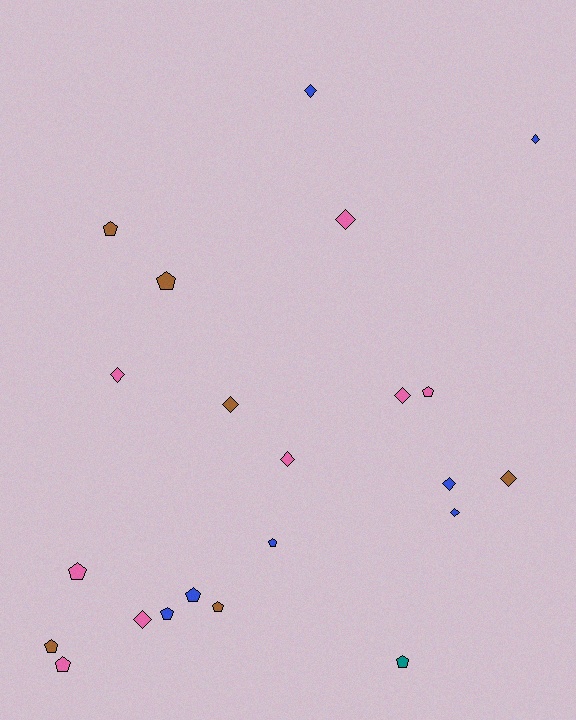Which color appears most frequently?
Pink, with 8 objects.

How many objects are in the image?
There are 22 objects.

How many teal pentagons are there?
There is 1 teal pentagon.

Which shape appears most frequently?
Pentagon, with 11 objects.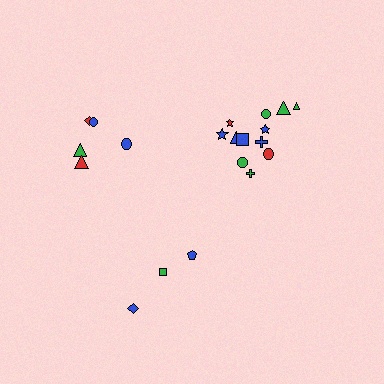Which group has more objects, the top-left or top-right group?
The top-right group.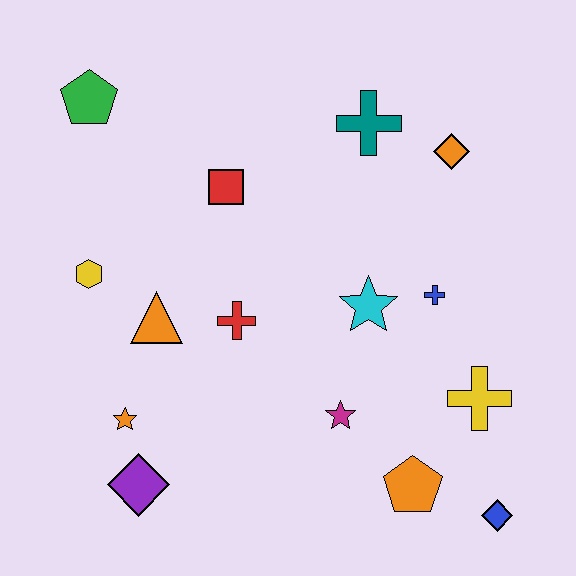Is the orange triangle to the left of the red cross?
Yes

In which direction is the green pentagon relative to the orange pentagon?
The green pentagon is above the orange pentagon.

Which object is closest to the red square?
The red cross is closest to the red square.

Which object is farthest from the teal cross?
The purple diamond is farthest from the teal cross.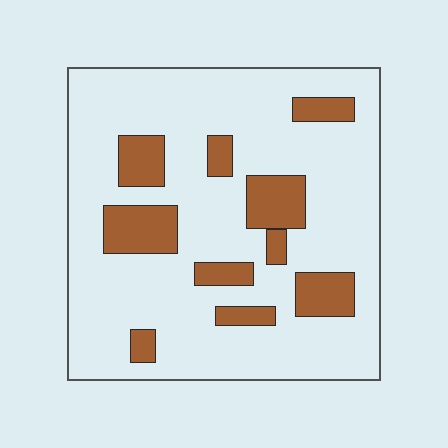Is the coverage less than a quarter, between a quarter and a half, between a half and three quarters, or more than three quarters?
Less than a quarter.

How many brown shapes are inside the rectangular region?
10.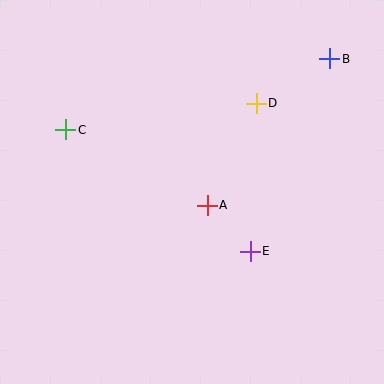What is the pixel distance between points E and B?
The distance between E and B is 208 pixels.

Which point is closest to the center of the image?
Point A at (207, 205) is closest to the center.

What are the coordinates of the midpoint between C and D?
The midpoint between C and D is at (161, 116).